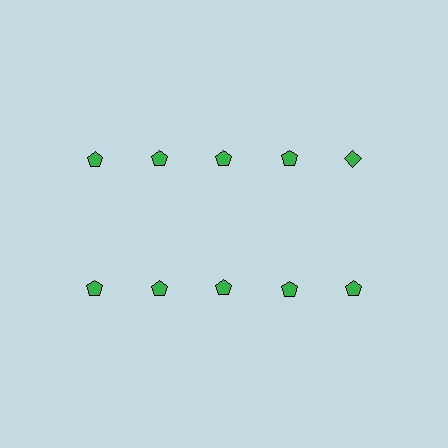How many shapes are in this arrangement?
There are 10 shapes arranged in a grid pattern.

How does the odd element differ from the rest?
It has a different shape: diamond instead of pentagon.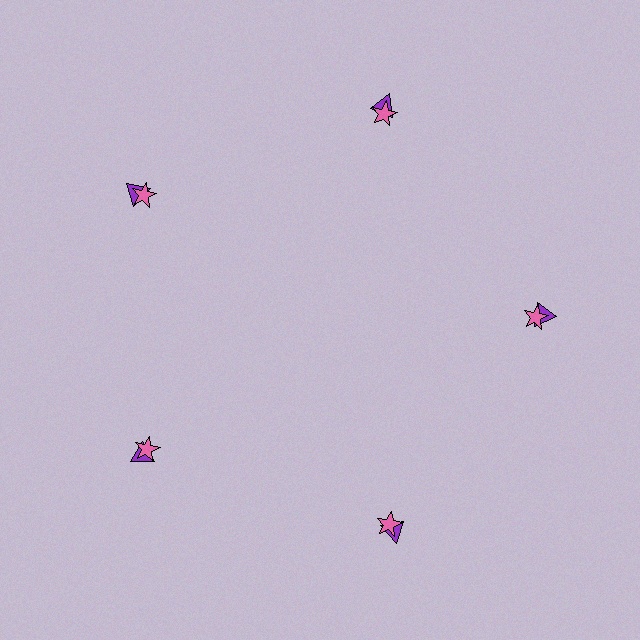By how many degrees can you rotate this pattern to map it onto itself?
The pattern maps onto itself every 72 degrees of rotation.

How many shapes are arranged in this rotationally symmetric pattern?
There are 10 shapes, arranged in 5 groups of 2.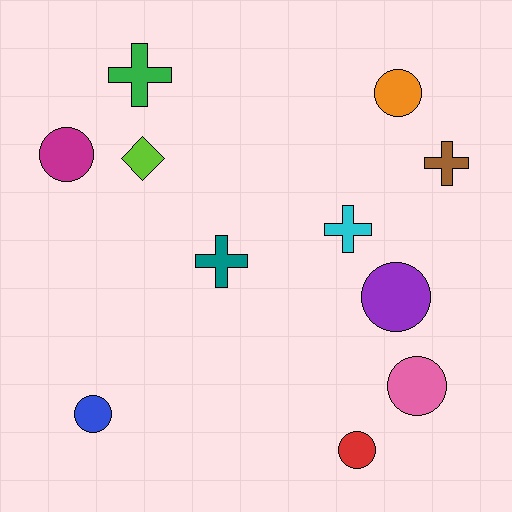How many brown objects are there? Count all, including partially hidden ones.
There is 1 brown object.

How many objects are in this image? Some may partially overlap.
There are 11 objects.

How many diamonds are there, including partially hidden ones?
There is 1 diamond.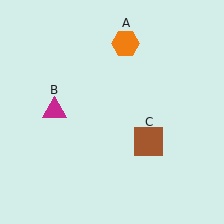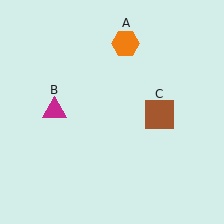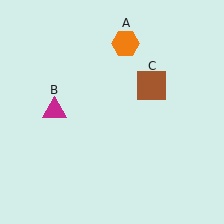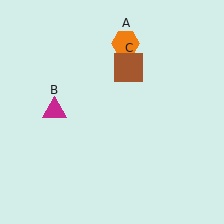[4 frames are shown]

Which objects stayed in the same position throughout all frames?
Orange hexagon (object A) and magenta triangle (object B) remained stationary.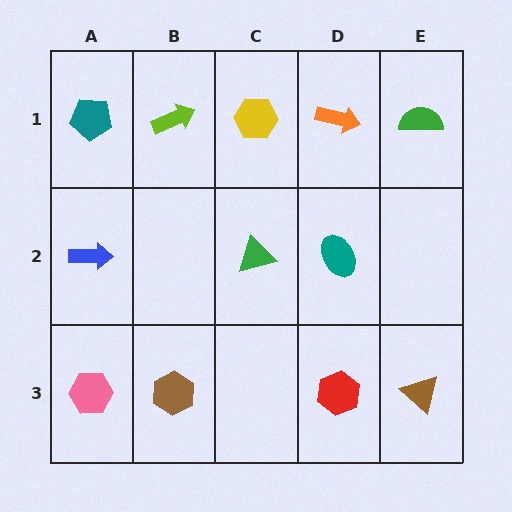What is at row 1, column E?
A green semicircle.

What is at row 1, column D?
An orange arrow.